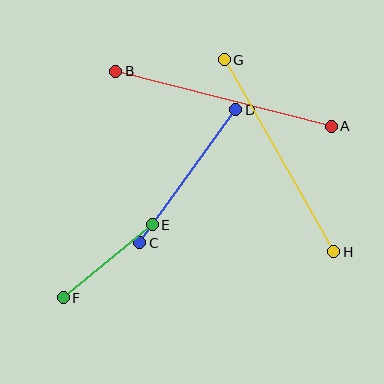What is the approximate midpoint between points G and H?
The midpoint is at approximately (279, 156) pixels.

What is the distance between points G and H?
The distance is approximately 221 pixels.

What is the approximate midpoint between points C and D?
The midpoint is at approximately (188, 176) pixels.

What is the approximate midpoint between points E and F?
The midpoint is at approximately (108, 261) pixels.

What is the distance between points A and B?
The distance is approximately 223 pixels.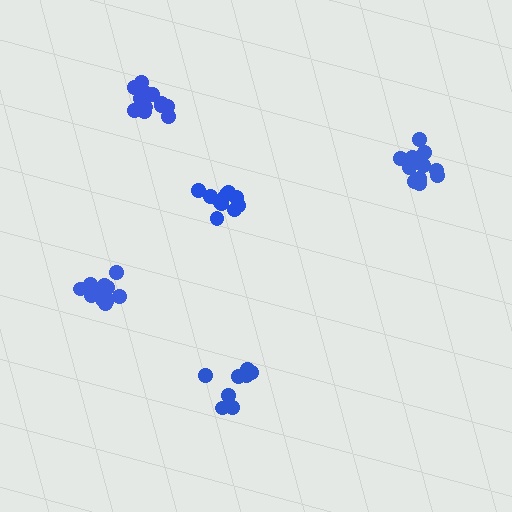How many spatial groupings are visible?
There are 5 spatial groupings.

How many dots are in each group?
Group 1: 13 dots, Group 2: 14 dots, Group 3: 13 dots, Group 4: 11 dots, Group 5: 9 dots (60 total).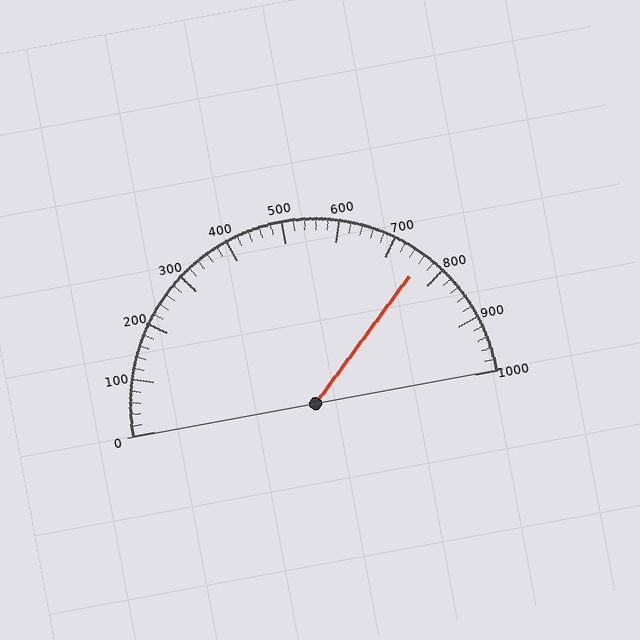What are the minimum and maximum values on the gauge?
The gauge ranges from 0 to 1000.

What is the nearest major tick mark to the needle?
The nearest major tick mark is 800.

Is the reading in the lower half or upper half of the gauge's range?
The reading is in the upper half of the range (0 to 1000).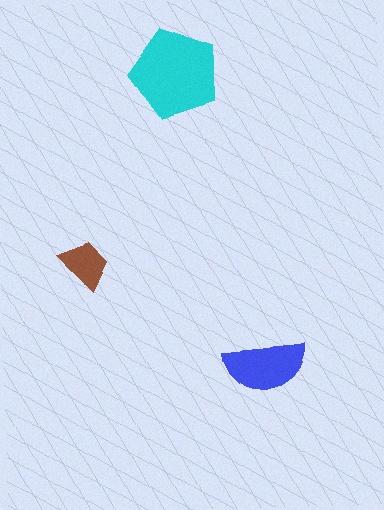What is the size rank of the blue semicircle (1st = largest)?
2nd.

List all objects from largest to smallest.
The cyan pentagon, the blue semicircle, the brown trapezoid.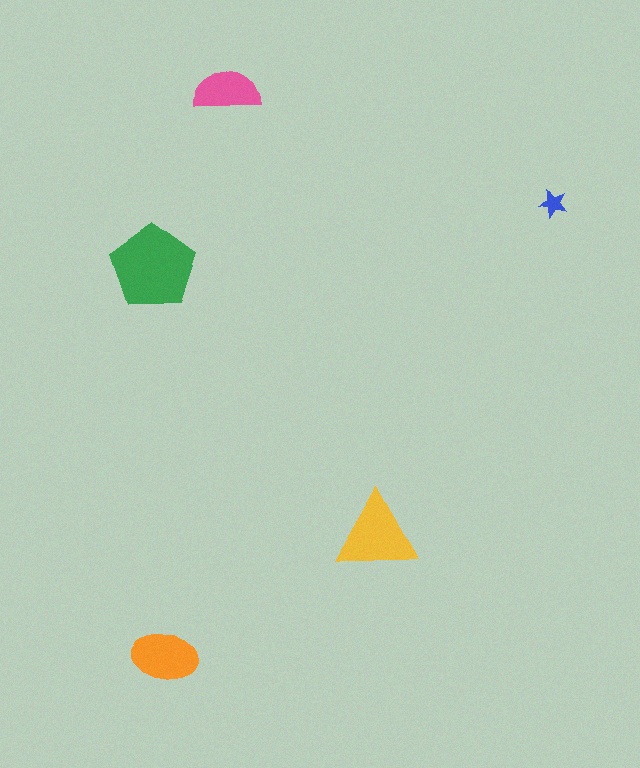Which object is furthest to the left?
The green pentagon is leftmost.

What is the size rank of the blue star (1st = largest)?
5th.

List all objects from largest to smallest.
The green pentagon, the yellow triangle, the orange ellipse, the pink semicircle, the blue star.